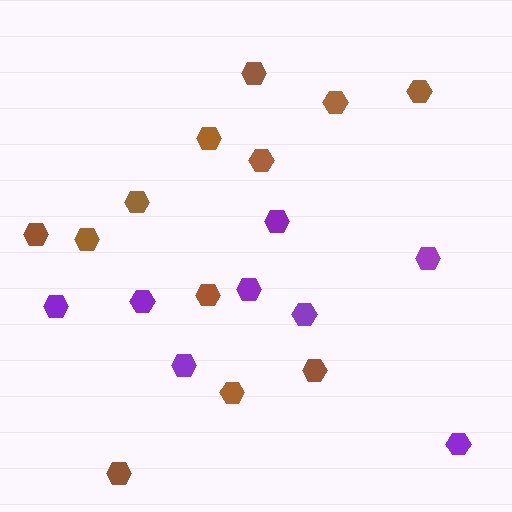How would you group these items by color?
There are 2 groups: one group of brown hexagons (12) and one group of purple hexagons (8).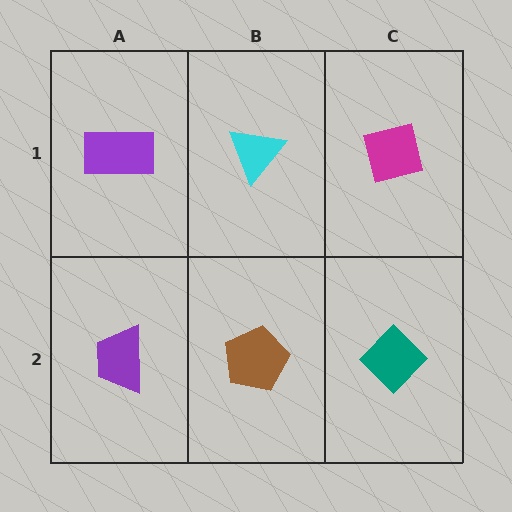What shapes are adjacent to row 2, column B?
A cyan triangle (row 1, column B), a purple trapezoid (row 2, column A), a teal diamond (row 2, column C).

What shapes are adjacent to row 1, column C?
A teal diamond (row 2, column C), a cyan triangle (row 1, column B).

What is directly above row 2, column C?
A magenta square.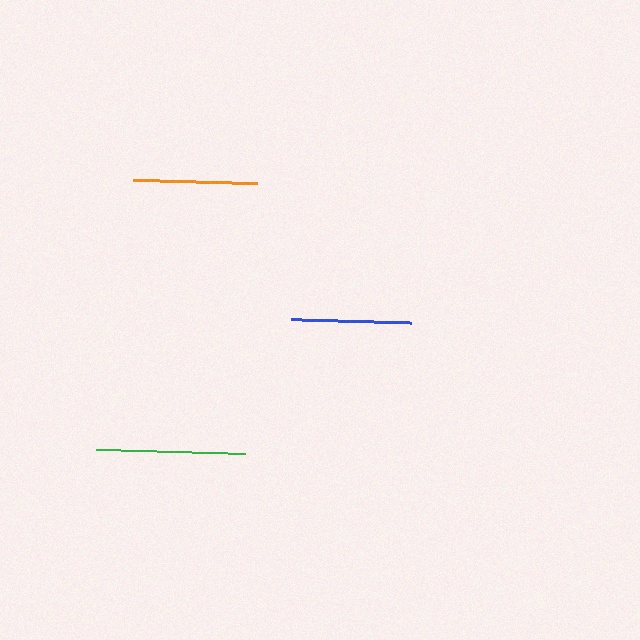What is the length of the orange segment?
The orange segment is approximately 123 pixels long.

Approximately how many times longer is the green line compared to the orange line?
The green line is approximately 1.2 times the length of the orange line.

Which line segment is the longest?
The green line is the longest at approximately 148 pixels.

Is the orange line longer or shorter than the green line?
The green line is longer than the orange line.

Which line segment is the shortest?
The blue line is the shortest at approximately 120 pixels.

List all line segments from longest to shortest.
From longest to shortest: green, orange, blue.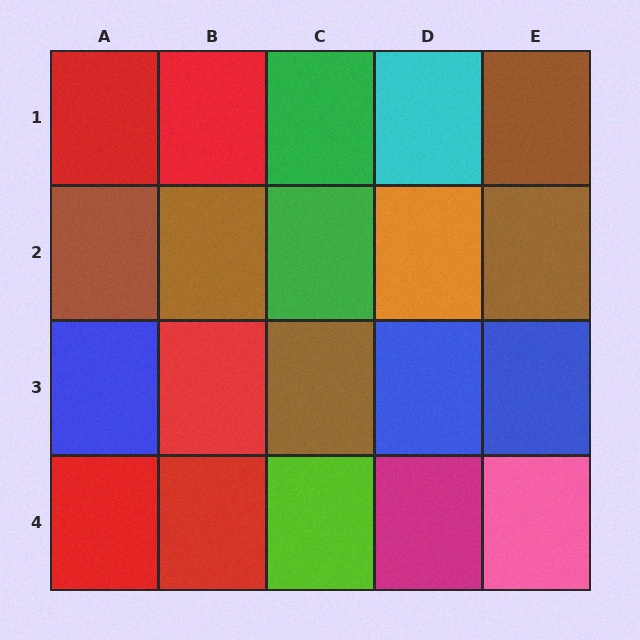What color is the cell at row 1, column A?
Red.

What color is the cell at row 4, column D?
Magenta.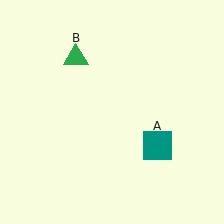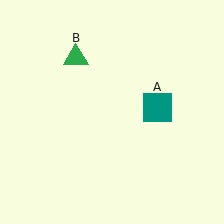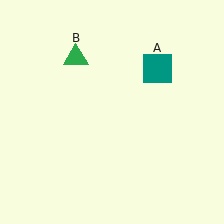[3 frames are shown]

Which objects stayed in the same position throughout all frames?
Green triangle (object B) remained stationary.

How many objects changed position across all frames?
1 object changed position: teal square (object A).